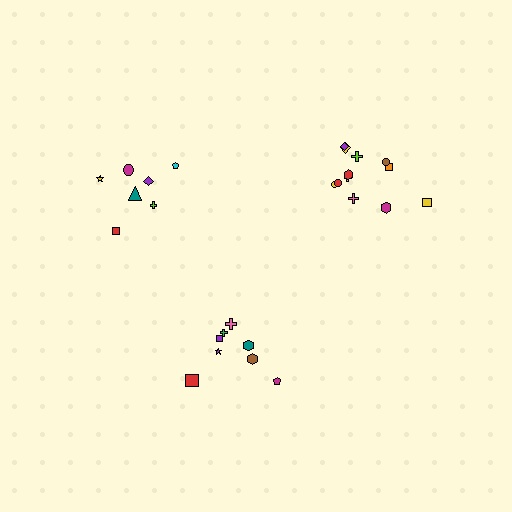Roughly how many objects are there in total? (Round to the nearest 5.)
Roughly 25 objects in total.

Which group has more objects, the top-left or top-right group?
The top-right group.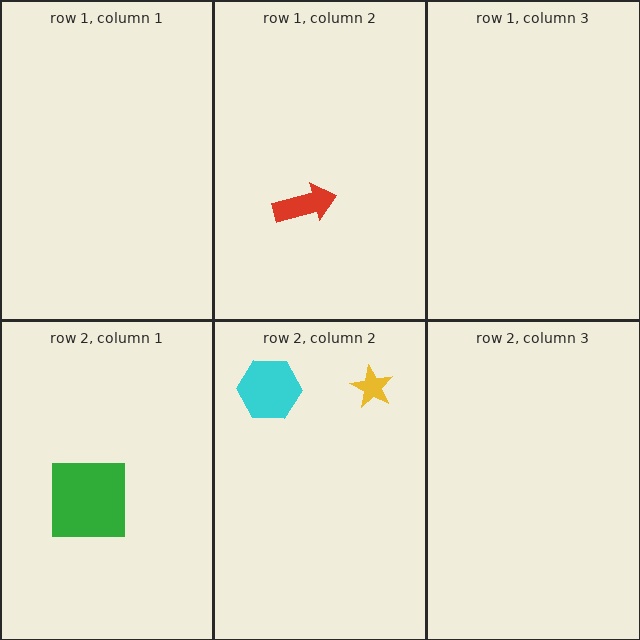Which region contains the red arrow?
The row 1, column 2 region.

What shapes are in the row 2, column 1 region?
The green square.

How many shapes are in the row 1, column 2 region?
1.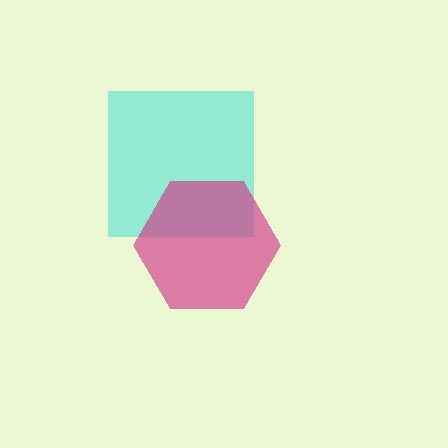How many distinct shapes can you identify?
There are 2 distinct shapes: a cyan square, a magenta hexagon.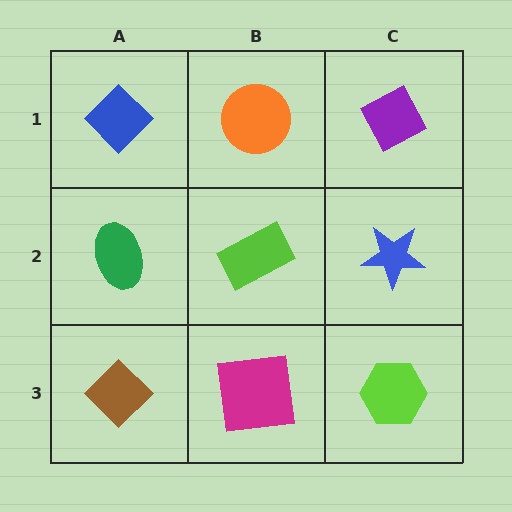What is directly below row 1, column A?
A green ellipse.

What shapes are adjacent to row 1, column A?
A green ellipse (row 2, column A), an orange circle (row 1, column B).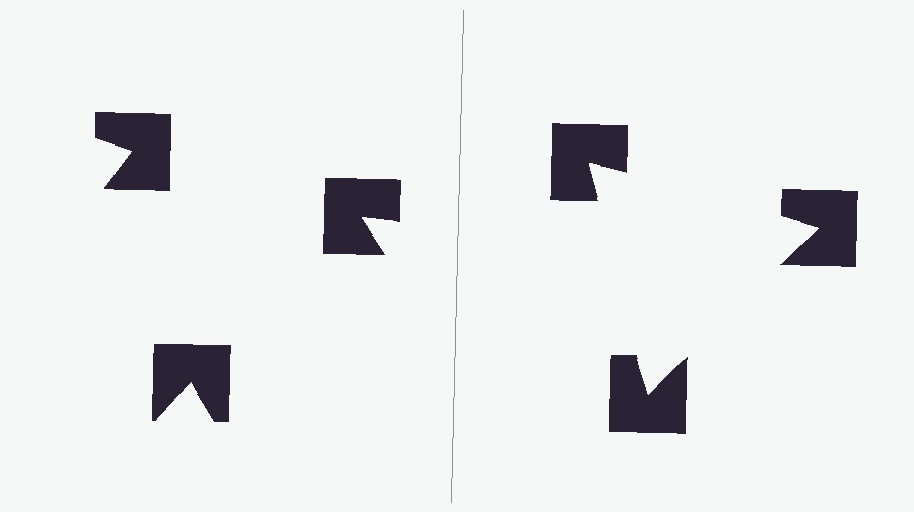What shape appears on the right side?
An illusory triangle.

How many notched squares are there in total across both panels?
6 — 3 on each side.